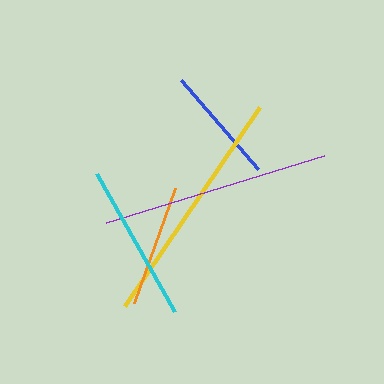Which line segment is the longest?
The yellow line is the longest at approximately 240 pixels.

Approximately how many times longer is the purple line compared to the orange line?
The purple line is approximately 1.9 times the length of the orange line.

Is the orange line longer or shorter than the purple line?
The purple line is longer than the orange line.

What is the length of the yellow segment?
The yellow segment is approximately 240 pixels long.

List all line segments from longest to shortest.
From longest to shortest: yellow, purple, cyan, orange, blue.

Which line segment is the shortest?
The blue line is the shortest at approximately 118 pixels.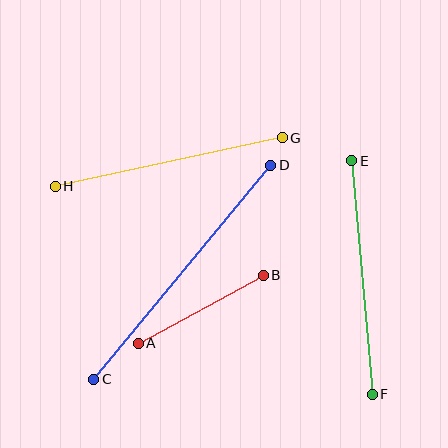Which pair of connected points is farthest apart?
Points C and D are farthest apart.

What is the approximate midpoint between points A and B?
The midpoint is at approximately (201, 309) pixels.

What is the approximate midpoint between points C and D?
The midpoint is at approximately (182, 272) pixels.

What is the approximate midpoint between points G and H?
The midpoint is at approximately (169, 162) pixels.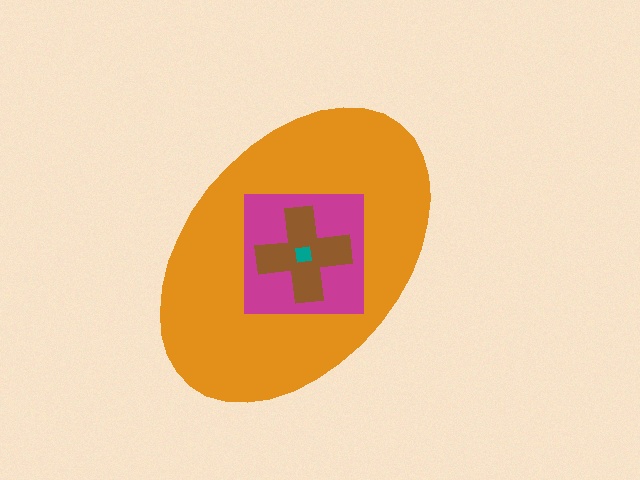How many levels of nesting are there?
4.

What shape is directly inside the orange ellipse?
The magenta square.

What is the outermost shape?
The orange ellipse.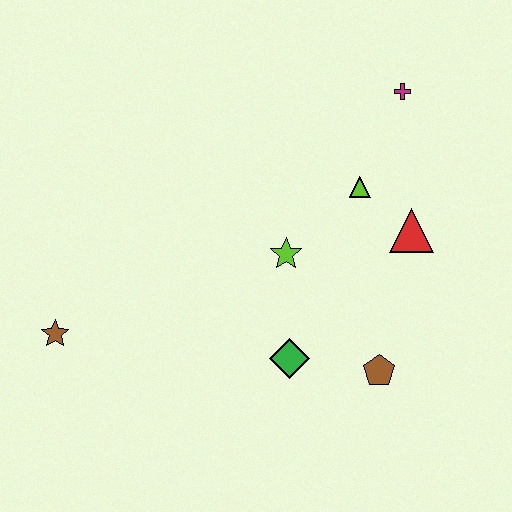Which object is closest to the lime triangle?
The red triangle is closest to the lime triangle.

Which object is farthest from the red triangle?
The brown star is farthest from the red triangle.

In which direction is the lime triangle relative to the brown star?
The lime triangle is to the right of the brown star.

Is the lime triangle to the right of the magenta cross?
No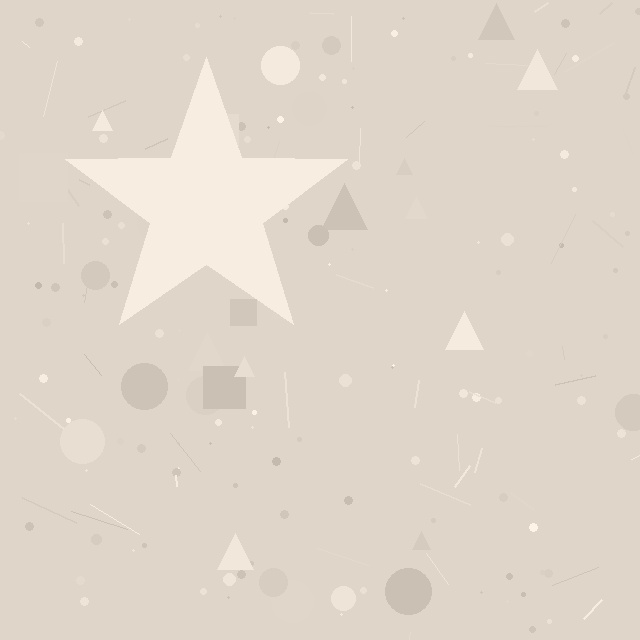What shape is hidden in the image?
A star is hidden in the image.